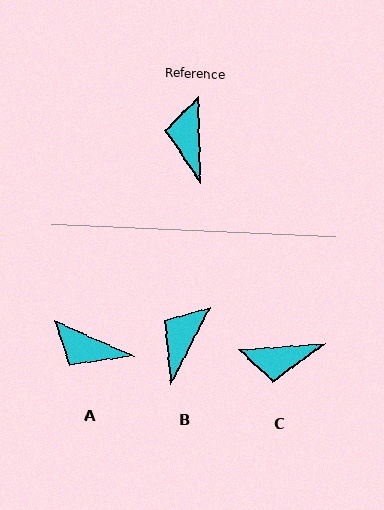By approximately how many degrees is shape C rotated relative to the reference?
Approximately 92 degrees counter-clockwise.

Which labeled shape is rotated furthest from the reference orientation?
C, about 92 degrees away.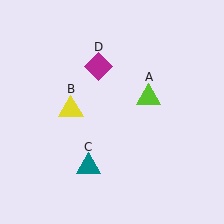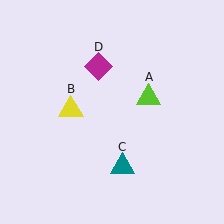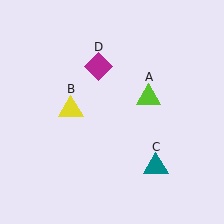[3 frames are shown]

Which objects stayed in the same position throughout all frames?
Lime triangle (object A) and yellow triangle (object B) and magenta diamond (object D) remained stationary.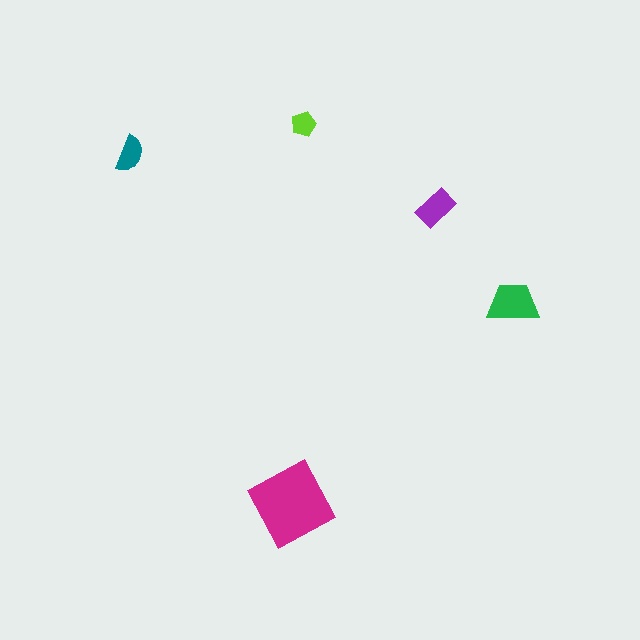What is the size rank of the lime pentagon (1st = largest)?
5th.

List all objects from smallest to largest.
The lime pentagon, the teal semicircle, the purple rectangle, the green trapezoid, the magenta square.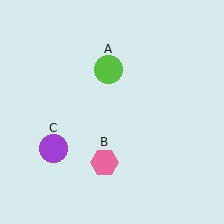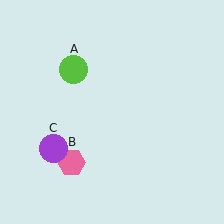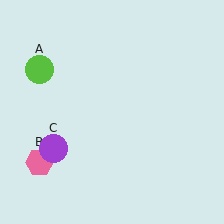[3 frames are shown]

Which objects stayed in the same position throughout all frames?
Purple circle (object C) remained stationary.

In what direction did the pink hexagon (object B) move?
The pink hexagon (object B) moved left.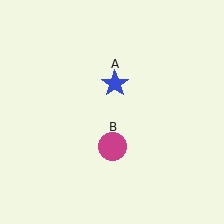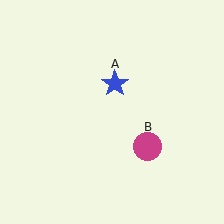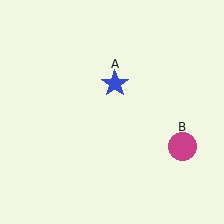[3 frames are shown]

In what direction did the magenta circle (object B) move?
The magenta circle (object B) moved right.